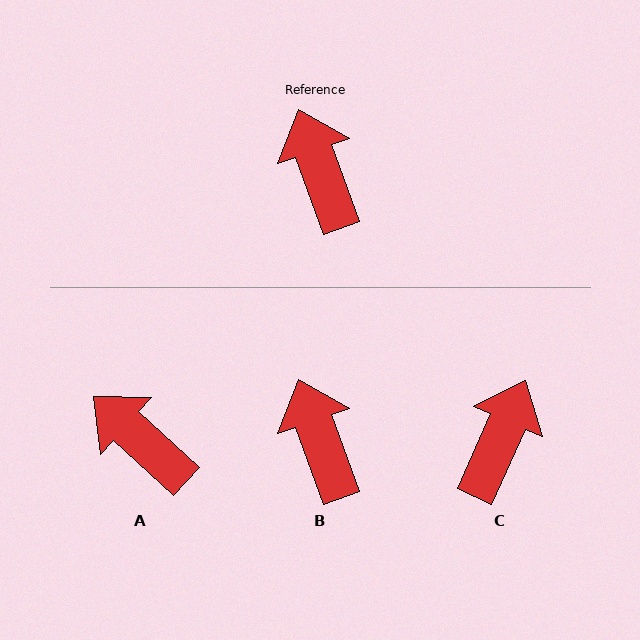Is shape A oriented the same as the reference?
No, it is off by about 28 degrees.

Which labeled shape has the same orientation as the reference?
B.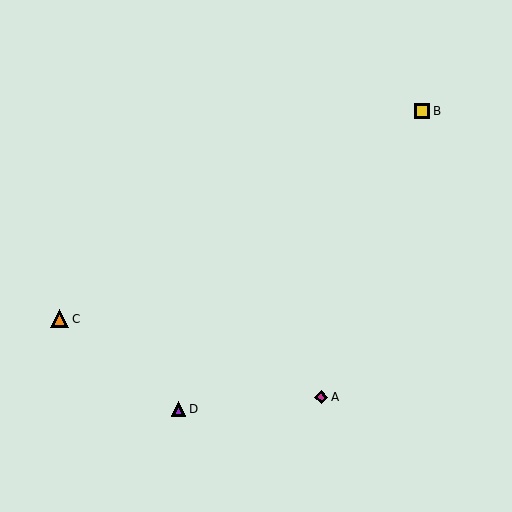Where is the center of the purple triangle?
The center of the purple triangle is at (179, 409).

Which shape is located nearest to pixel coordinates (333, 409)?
The magenta diamond (labeled A) at (321, 397) is nearest to that location.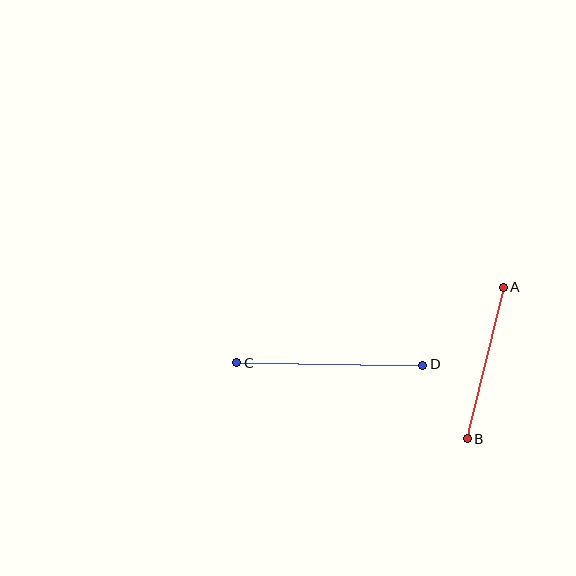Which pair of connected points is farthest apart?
Points C and D are farthest apart.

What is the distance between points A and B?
The distance is approximately 156 pixels.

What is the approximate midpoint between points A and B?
The midpoint is at approximately (485, 363) pixels.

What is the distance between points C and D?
The distance is approximately 186 pixels.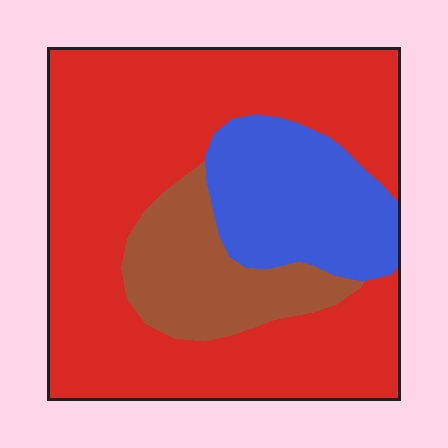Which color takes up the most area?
Red, at roughly 65%.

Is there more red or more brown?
Red.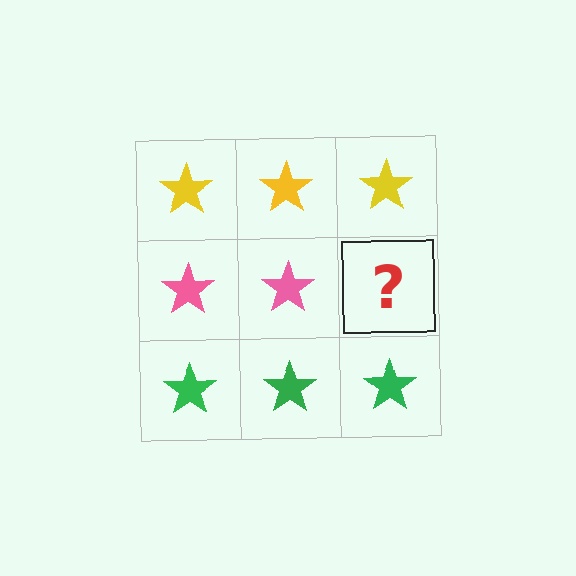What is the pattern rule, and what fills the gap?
The rule is that each row has a consistent color. The gap should be filled with a pink star.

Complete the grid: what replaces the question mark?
The question mark should be replaced with a pink star.